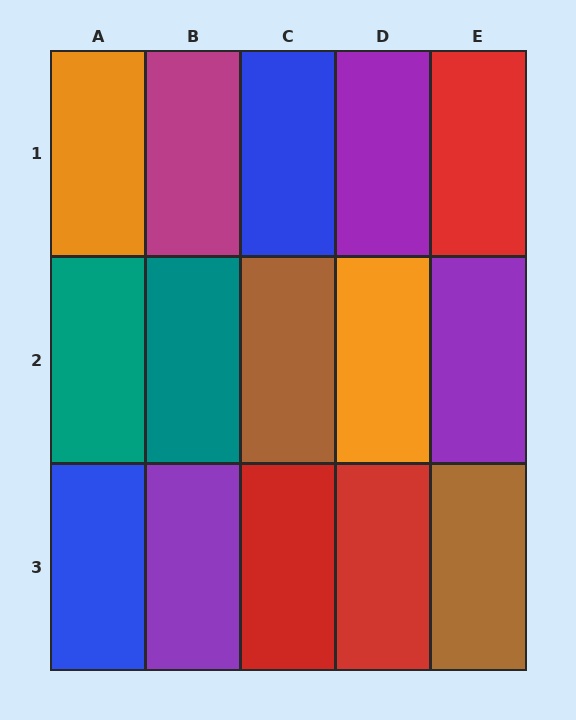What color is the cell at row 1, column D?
Purple.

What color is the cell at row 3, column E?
Brown.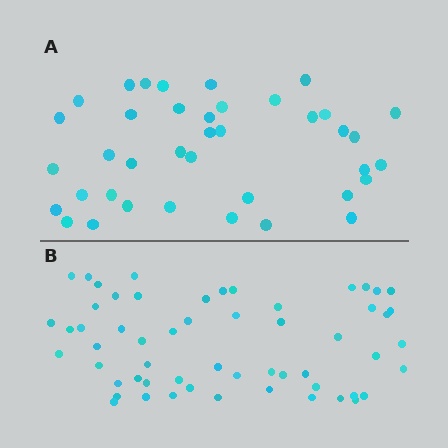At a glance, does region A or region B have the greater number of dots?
Region B (the bottom region) has more dots.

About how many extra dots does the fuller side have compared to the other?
Region B has approximately 20 more dots than region A.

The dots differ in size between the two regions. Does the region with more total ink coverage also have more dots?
No. Region A has more total ink coverage because its dots are larger, but region B actually contains more individual dots. Total area can be misleading — the number of items is what matters here.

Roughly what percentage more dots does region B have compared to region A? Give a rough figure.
About 45% more.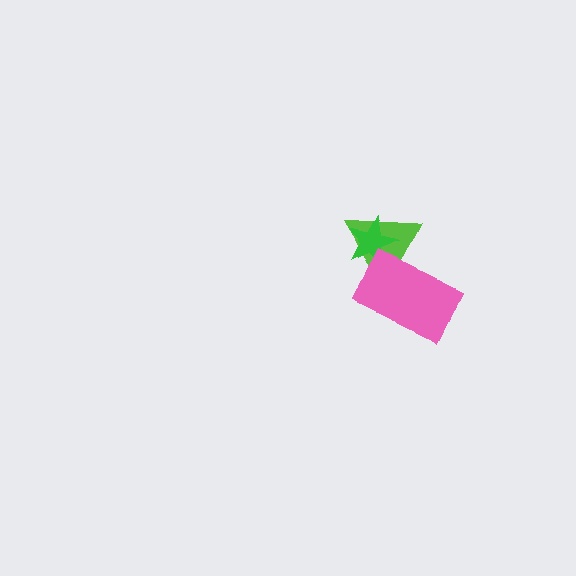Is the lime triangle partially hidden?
Yes, it is partially covered by another shape.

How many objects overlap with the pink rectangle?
2 objects overlap with the pink rectangle.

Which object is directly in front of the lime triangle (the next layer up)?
The green star is directly in front of the lime triangle.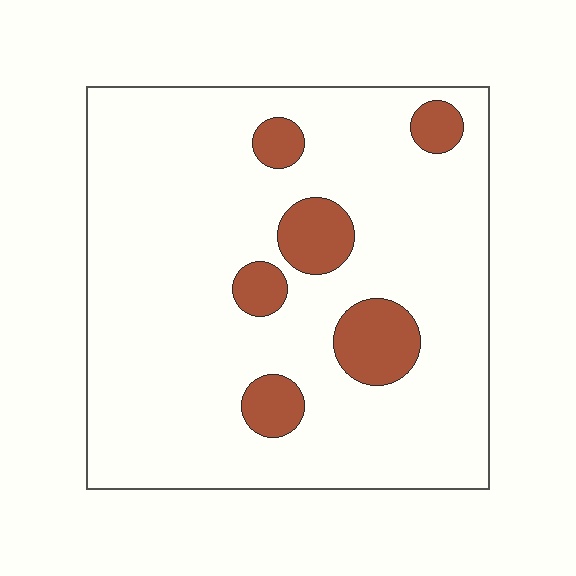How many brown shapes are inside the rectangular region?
6.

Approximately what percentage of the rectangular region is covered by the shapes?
Approximately 15%.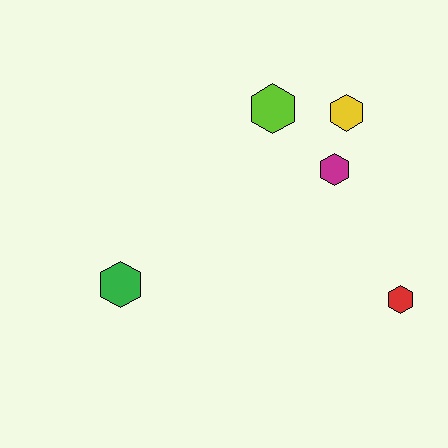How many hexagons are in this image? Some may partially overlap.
There are 5 hexagons.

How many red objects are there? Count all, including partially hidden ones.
There is 1 red object.